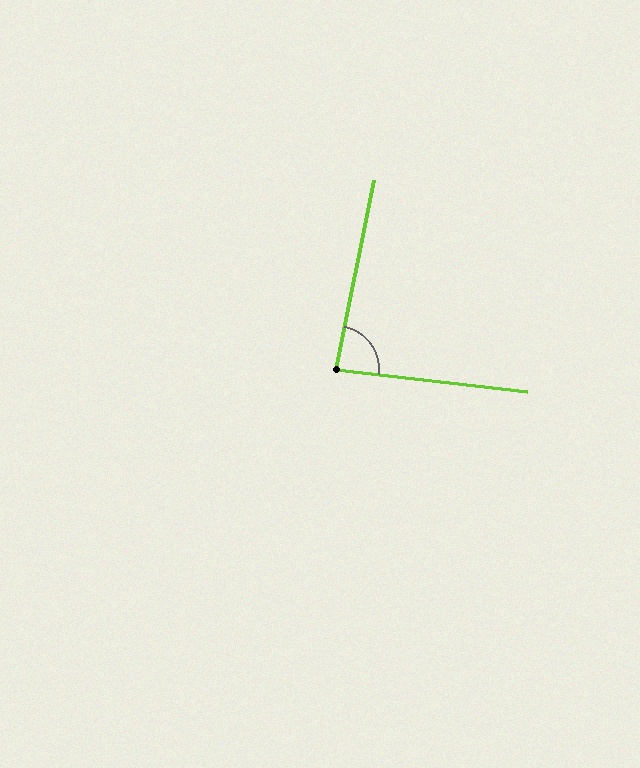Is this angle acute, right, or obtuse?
It is acute.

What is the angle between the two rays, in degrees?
Approximately 85 degrees.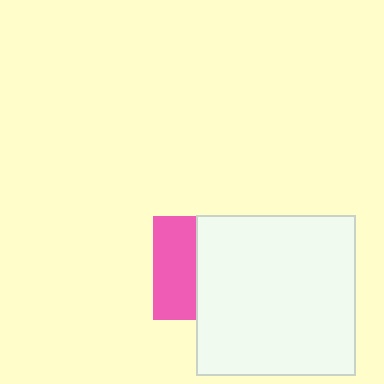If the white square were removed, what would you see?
You would see the complete pink square.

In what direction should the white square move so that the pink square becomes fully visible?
The white square should move right. That is the shortest direction to clear the overlap and leave the pink square fully visible.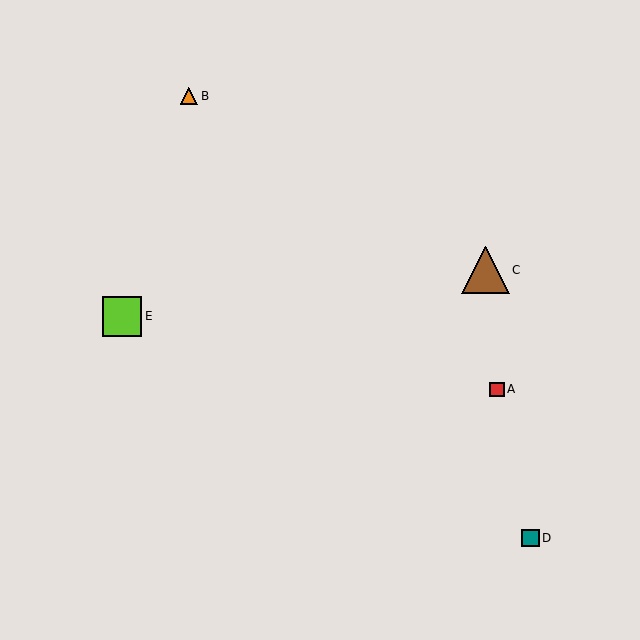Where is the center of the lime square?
The center of the lime square is at (122, 316).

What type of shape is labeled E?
Shape E is a lime square.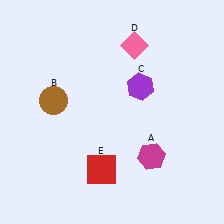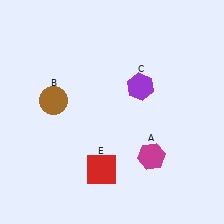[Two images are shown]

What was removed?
The pink diamond (D) was removed in Image 2.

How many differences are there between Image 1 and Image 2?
There is 1 difference between the two images.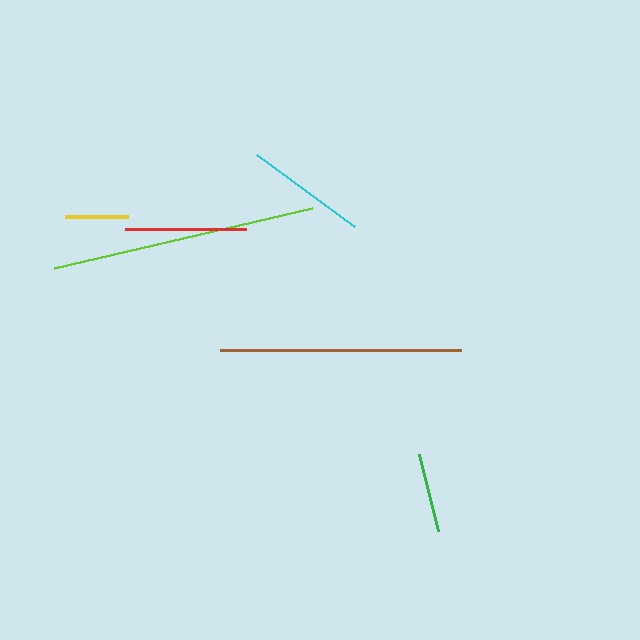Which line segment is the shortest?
The yellow line is the shortest at approximately 63 pixels.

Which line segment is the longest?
The lime line is the longest at approximately 265 pixels.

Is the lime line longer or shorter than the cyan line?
The lime line is longer than the cyan line.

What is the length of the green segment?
The green segment is approximately 79 pixels long.